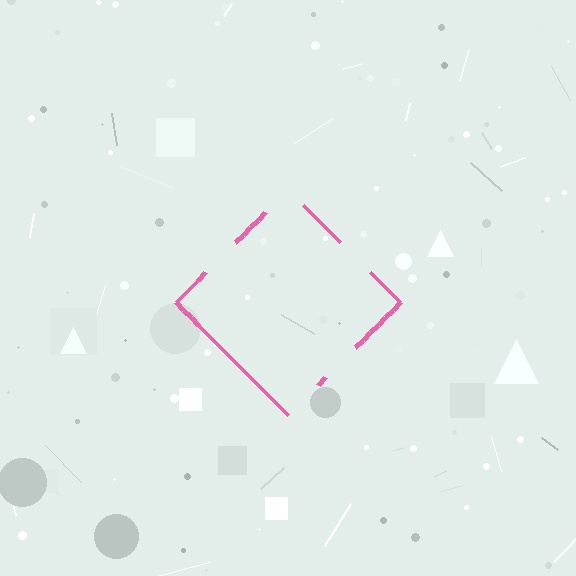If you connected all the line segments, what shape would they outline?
They would outline a diamond.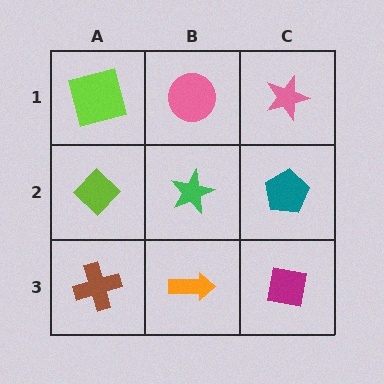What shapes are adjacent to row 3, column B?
A green star (row 2, column B), a brown cross (row 3, column A), a magenta square (row 3, column C).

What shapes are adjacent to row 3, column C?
A teal pentagon (row 2, column C), an orange arrow (row 3, column B).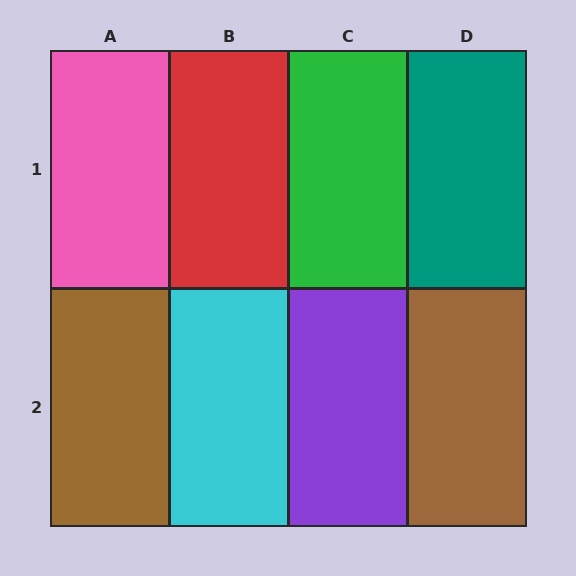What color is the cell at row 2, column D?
Brown.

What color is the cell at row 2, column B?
Cyan.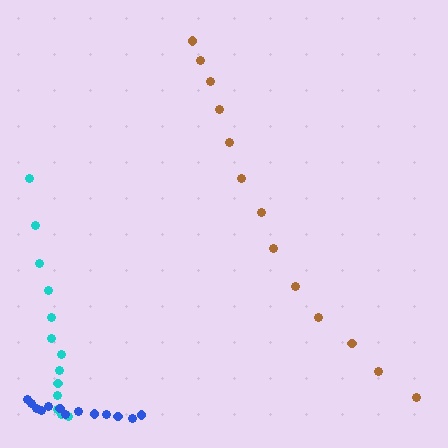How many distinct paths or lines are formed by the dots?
There are 3 distinct paths.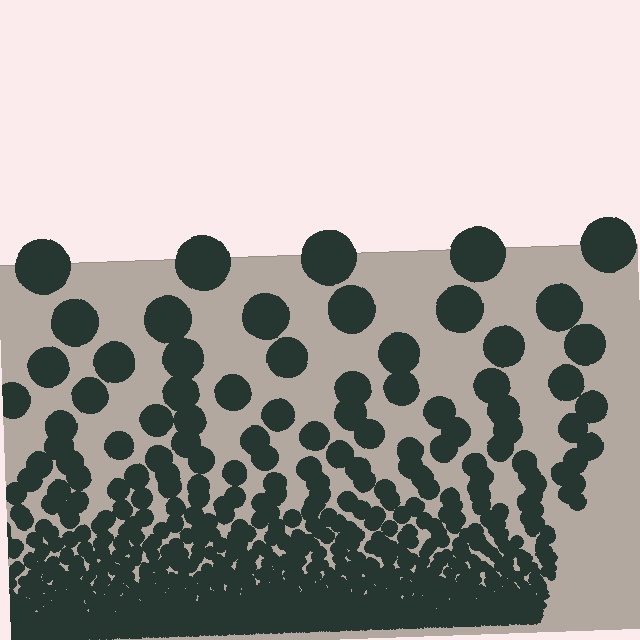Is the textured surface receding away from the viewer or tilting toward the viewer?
The surface appears to tilt toward the viewer. Texture elements get larger and sparser toward the top.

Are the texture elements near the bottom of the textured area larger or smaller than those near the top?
Smaller. The gradient is inverted — elements near the bottom are smaller and denser.